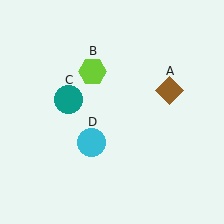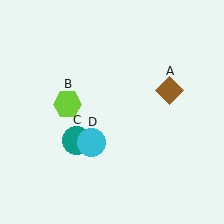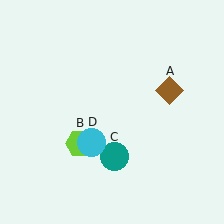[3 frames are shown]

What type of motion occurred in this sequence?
The lime hexagon (object B), teal circle (object C) rotated counterclockwise around the center of the scene.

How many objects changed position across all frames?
2 objects changed position: lime hexagon (object B), teal circle (object C).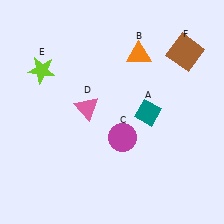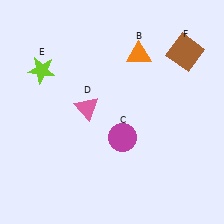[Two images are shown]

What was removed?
The teal diamond (A) was removed in Image 2.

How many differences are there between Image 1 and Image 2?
There is 1 difference between the two images.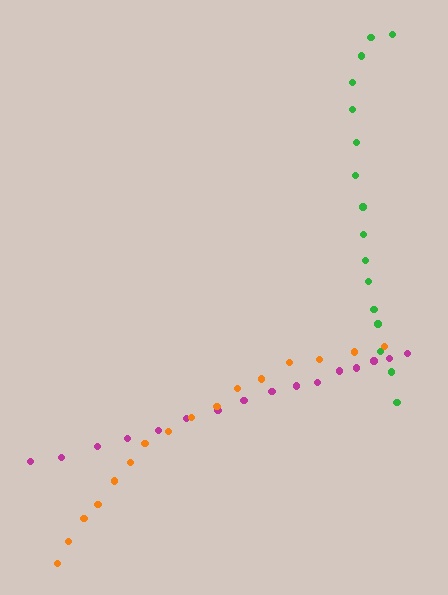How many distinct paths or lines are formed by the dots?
There are 3 distinct paths.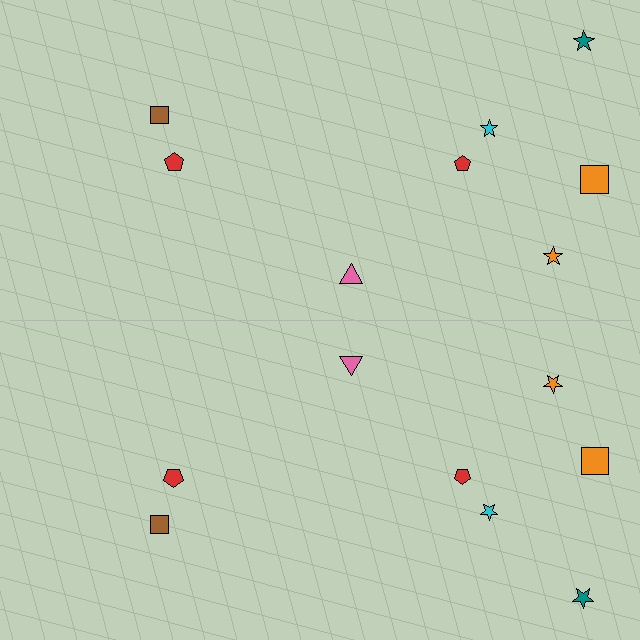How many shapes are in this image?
There are 16 shapes in this image.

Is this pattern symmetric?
Yes, this pattern has bilateral (reflection) symmetry.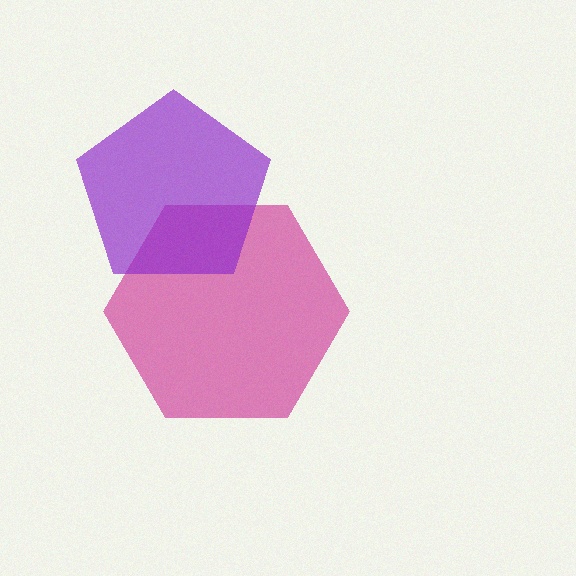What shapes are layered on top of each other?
The layered shapes are: a magenta hexagon, a purple pentagon.